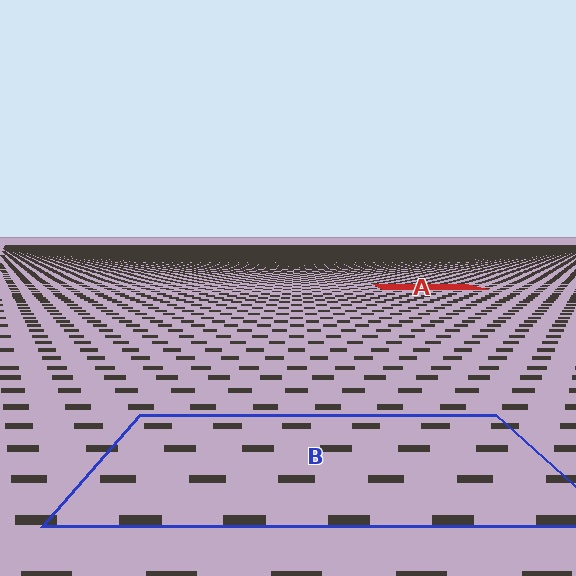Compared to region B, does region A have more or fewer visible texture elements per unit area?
Region A has more texture elements per unit area — they are packed more densely because it is farther away.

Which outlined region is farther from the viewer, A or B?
Region A is farther from the viewer — the texture elements inside it appear smaller and more densely packed.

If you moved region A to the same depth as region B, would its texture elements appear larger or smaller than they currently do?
They would appear larger. At a closer depth, the same texture elements are projected at a bigger on-screen size.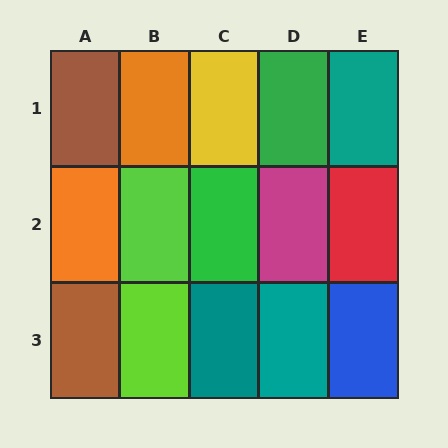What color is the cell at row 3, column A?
Brown.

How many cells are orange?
2 cells are orange.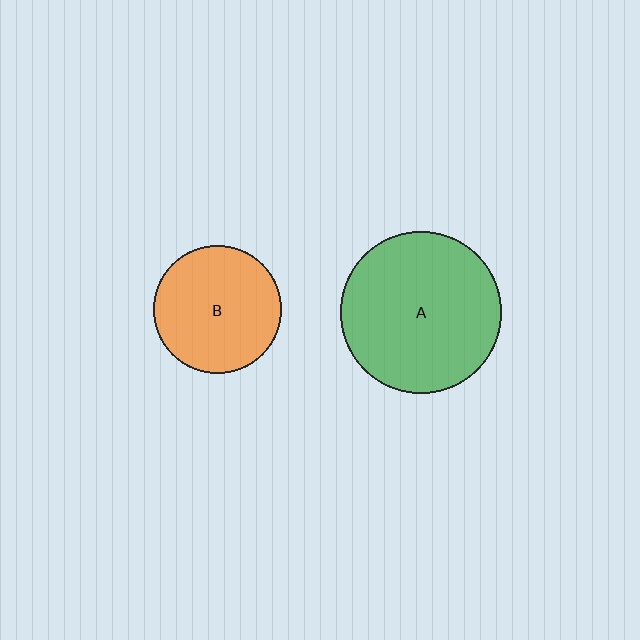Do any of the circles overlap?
No, none of the circles overlap.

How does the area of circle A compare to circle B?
Approximately 1.6 times.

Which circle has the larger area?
Circle A (green).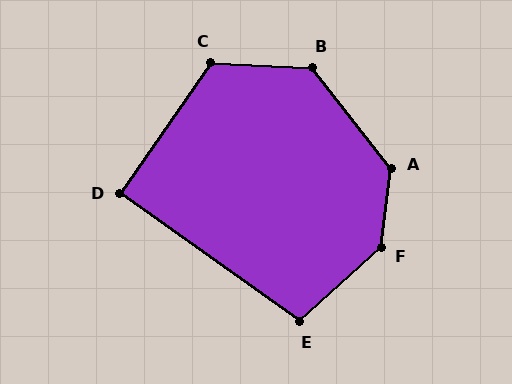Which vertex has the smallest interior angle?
D, at approximately 90 degrees.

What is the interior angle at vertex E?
Approximately 102 degrees (obtuse).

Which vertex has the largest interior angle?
F, at approximately 139 degrees.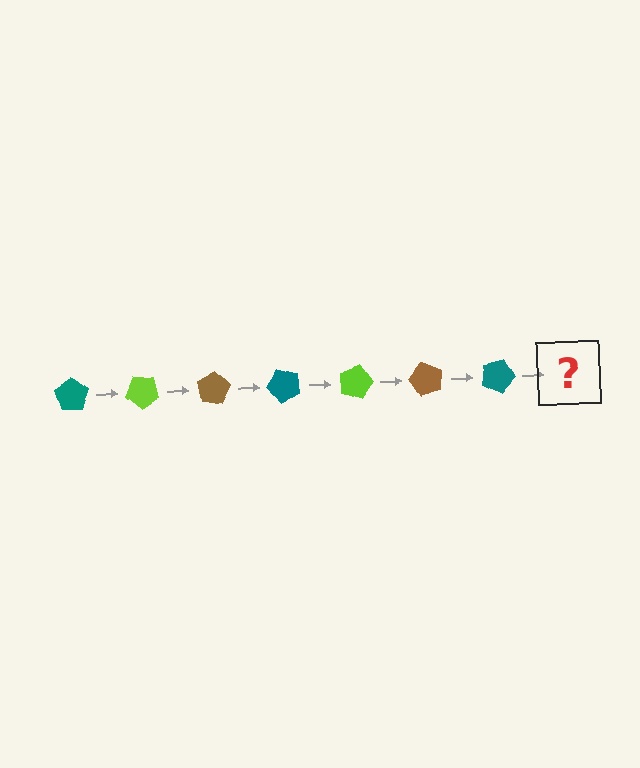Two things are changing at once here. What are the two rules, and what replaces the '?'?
The two rules are that it rotates 40 degrees each step and the color cycles through teal, lime, and brown. The '?' should be a lime pentagon, rotated 280 degrees from the start.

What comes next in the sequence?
The next element should be a lime pentagon, rotated 280 degrees from the start.